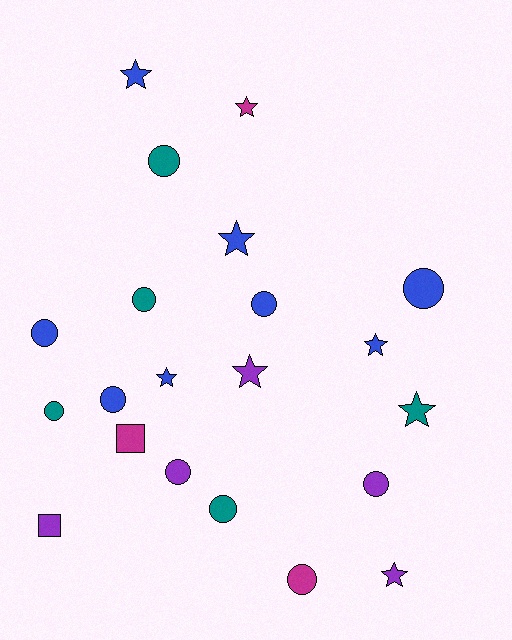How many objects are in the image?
There are 21 objects.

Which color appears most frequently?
Blue, with 8 objects.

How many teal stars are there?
There is 1 teal star.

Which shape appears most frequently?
Circle, with 11 objects.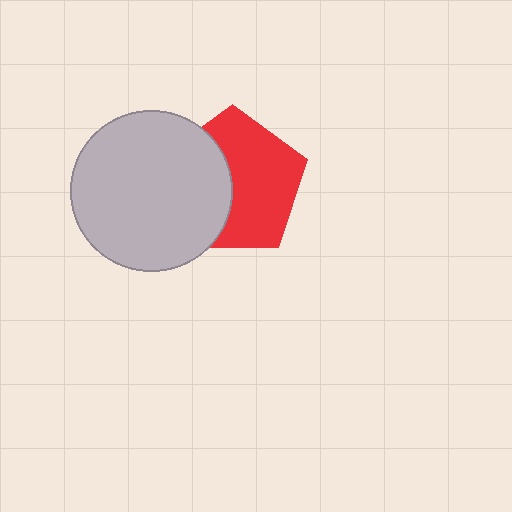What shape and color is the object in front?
The object in front is a light gray circle.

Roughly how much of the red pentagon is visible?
About half of it is visible (roughly 59%).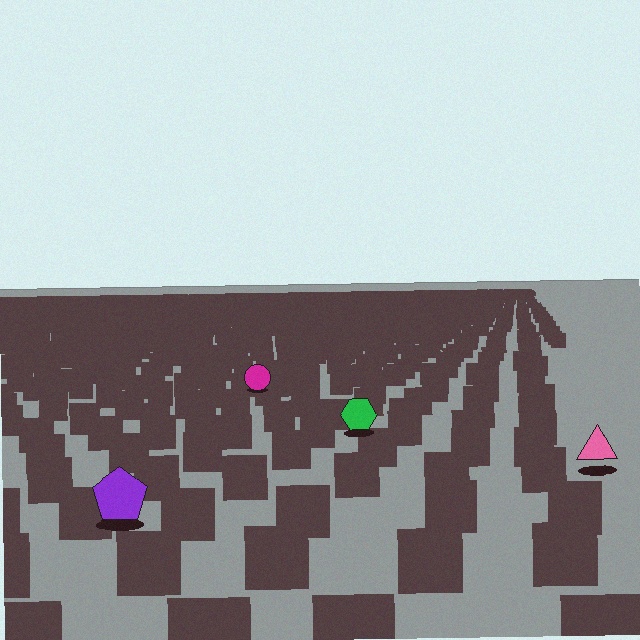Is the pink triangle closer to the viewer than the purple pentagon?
No. The purple pentagon is closer — you can tell from the texture gradient: the ground texture is coarser near it.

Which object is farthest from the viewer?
The magenta circle is farthest from the viewer. It appears smaller and the ground texture around it is denser.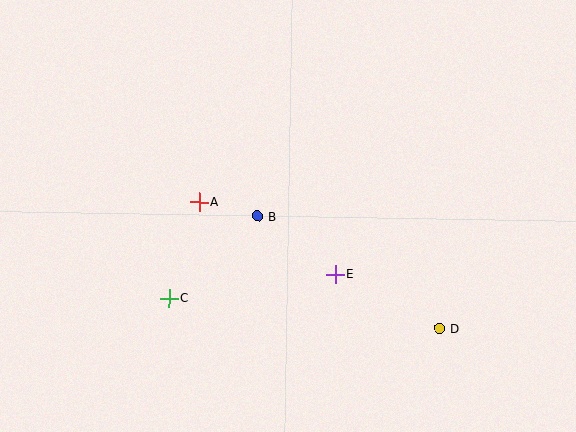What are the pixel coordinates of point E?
Point E is at (335, 274).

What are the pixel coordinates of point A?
Point A is at (200, 202).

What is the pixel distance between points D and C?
The distance between D and C is 272 pixels.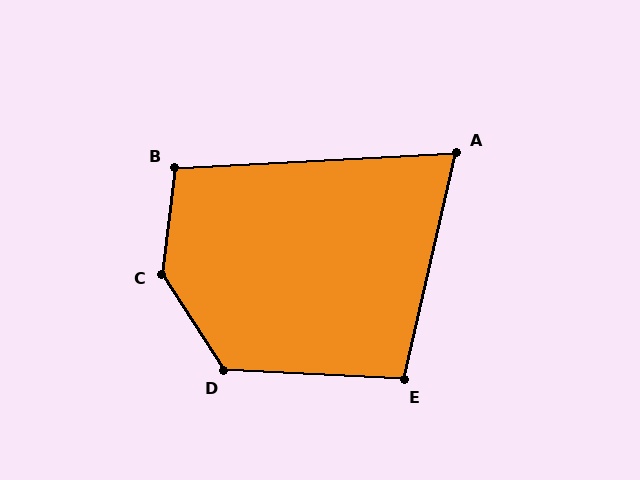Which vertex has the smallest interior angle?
A, at approximately 74 degrees.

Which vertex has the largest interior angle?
C, at approximately 140 degrees.